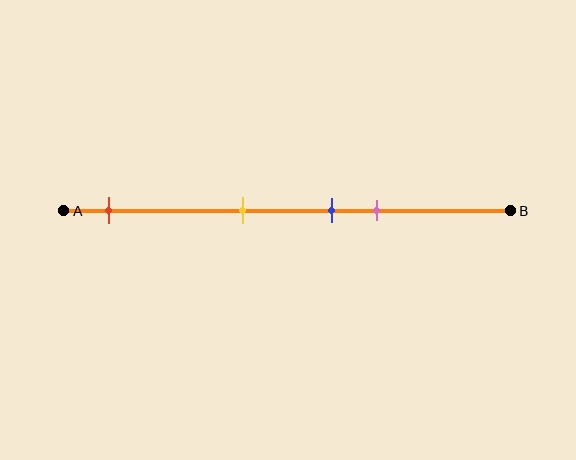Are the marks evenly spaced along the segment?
No, the marks are not evenly spaced.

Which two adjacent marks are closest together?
The blue and pink marks are the closest adjacent pair.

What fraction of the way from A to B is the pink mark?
The pink mark is approximately 70% (0.7) of the way from A to B.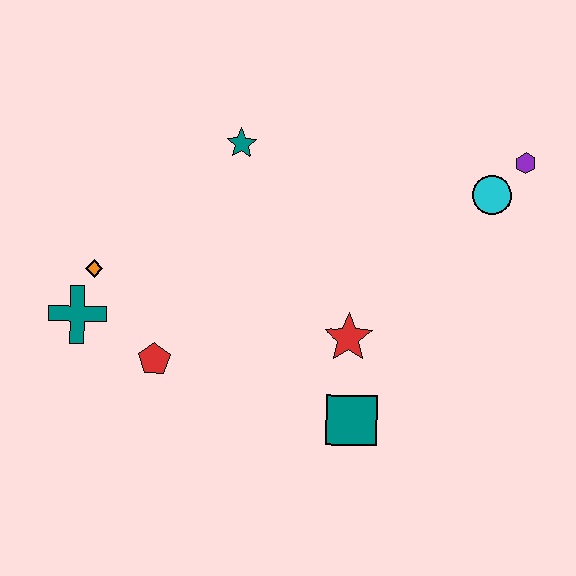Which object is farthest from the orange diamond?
The purple hexagon is farthest from the orange diamond.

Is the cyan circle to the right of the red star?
Yes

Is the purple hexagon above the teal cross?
Yes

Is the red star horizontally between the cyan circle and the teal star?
Yes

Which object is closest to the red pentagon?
The teal cross is closest to the red pentagon.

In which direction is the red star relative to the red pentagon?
The red star is to the right of the red pentagon.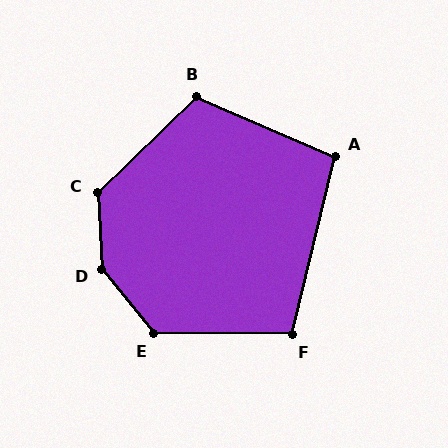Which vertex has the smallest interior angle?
A, at approximately 100 degrees.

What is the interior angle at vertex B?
Approximately 112 degrees (obtuse).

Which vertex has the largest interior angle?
D, at approximately 144 degrees.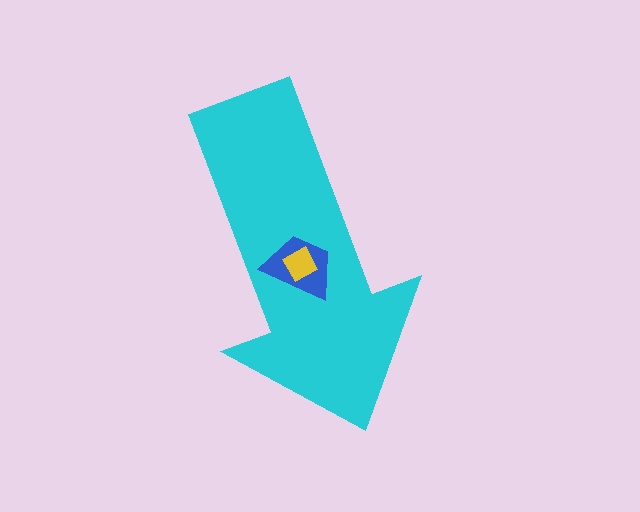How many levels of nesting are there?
3.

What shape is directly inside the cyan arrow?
The blue trapezoid.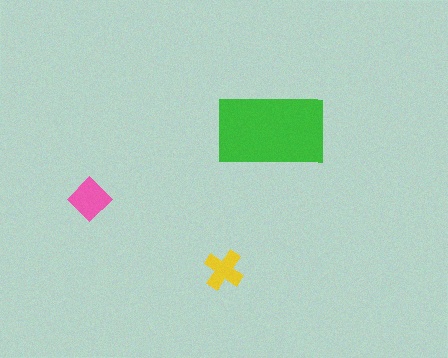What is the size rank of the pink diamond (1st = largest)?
2nd.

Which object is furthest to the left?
The pink diamond is leftmost.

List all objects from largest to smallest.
The green rectangle, the pink diamond, the yellow cross.